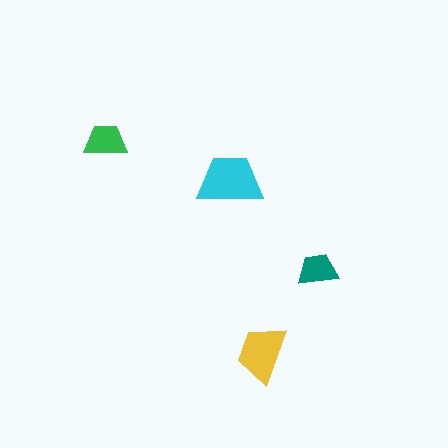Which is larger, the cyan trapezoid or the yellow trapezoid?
The cyan one.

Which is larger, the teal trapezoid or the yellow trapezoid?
The yellow one.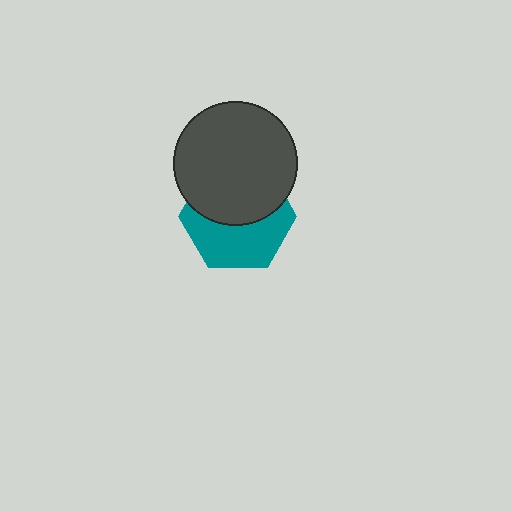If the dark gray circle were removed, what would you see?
You would see the complete teal hexagon.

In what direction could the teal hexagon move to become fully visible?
The teal hexagon could move down. That would shift it out from behind the dark gray circle entirely.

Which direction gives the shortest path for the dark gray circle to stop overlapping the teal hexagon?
Moving up gives the shortest separation.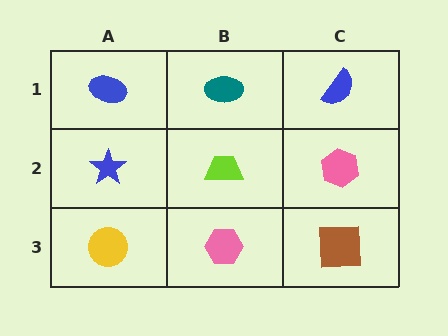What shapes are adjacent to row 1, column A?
A blue star (row 2, column A), a teal ellipse (row 1, column B).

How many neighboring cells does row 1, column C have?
2.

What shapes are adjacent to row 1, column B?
A lime trapezoid (row 2, column B), a blue ellipse (row 1, column A), a blue semicircle (row 1, column C).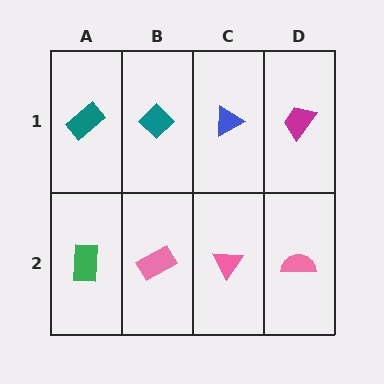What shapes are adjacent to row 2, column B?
A teal diamond (row 1, column B), a green rectangle (row 2, column A), a pink triangle (row 2, column C).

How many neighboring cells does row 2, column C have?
3.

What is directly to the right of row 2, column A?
A pink rectangle.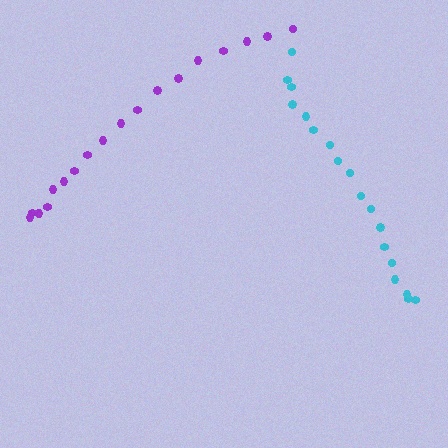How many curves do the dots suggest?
There are 2 distinct paths.